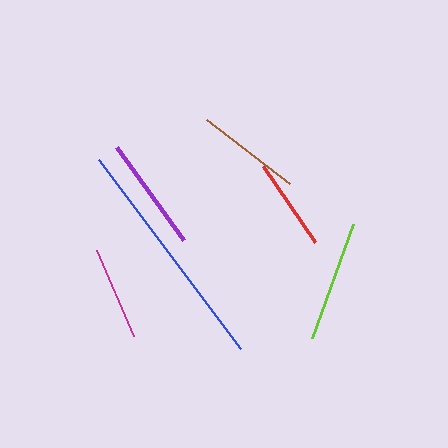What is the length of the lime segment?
The lime segment is approximately 122 pixels long.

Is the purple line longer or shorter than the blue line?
The blue line is longer than the purple line.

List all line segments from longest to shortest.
From longest to shortest: blue, lime, purple, brown, magenta, red.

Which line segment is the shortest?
The red line is the shortest at approximately 92 pixels.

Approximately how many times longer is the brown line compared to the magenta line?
The brown line is approximately 1.1 times the length of the magenta line.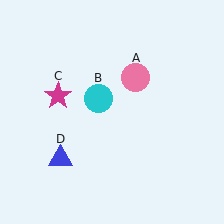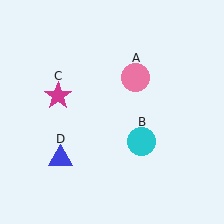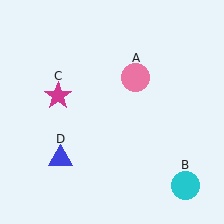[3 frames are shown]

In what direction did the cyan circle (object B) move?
The cyan circle (object B) moved down and to the right.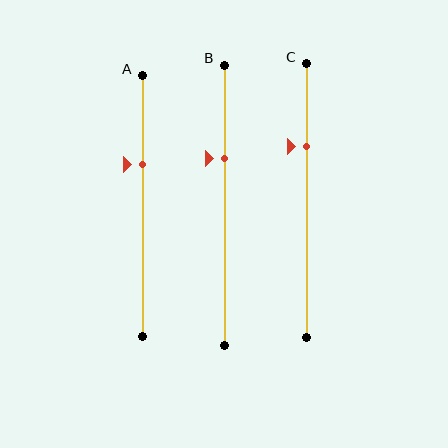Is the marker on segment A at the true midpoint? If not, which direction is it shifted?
No, the marker on segment A is shifted upward by about 16% of the segment length.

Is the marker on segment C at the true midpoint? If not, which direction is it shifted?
No, the marker on segment C is shifted upward by about 20% of the segment length.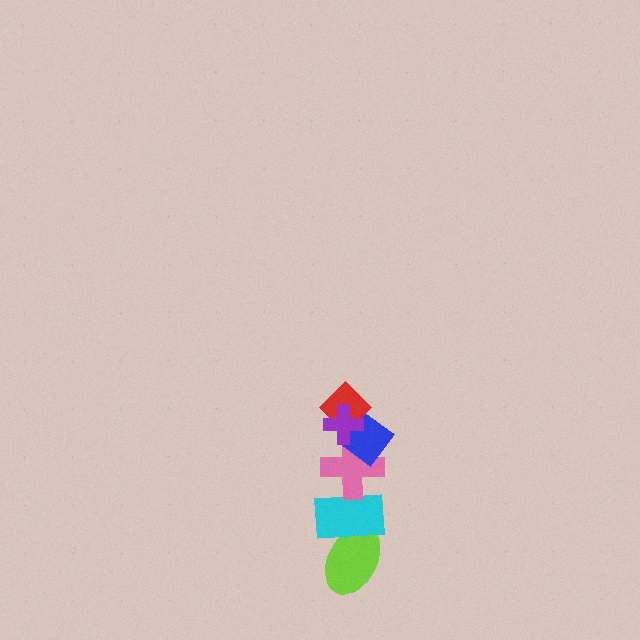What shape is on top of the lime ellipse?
The cyan rectangle is on top of the lime ellipse.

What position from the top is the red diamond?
The red diamond is 2nd from the top.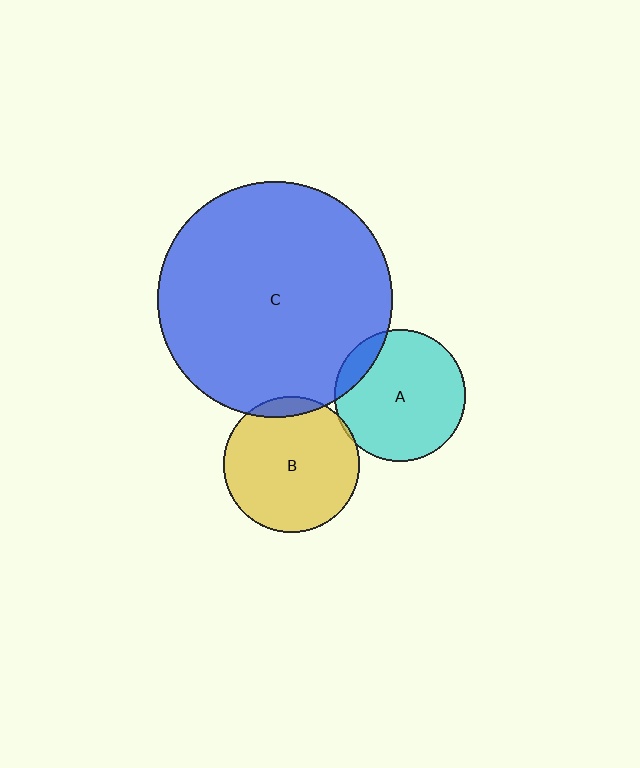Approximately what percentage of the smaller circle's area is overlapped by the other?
Approximately 5%.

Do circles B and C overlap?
Yes.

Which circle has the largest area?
Circle C (blue).